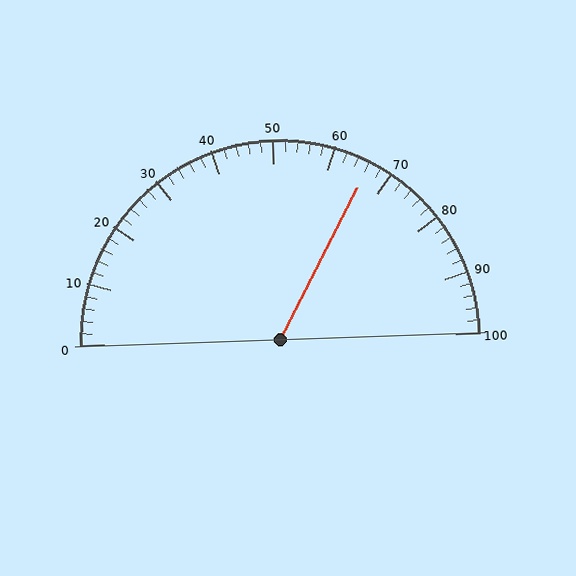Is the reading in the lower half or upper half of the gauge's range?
The reading is in the upper half of the range (0 to 100).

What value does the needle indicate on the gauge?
The needle indicates approximately 66.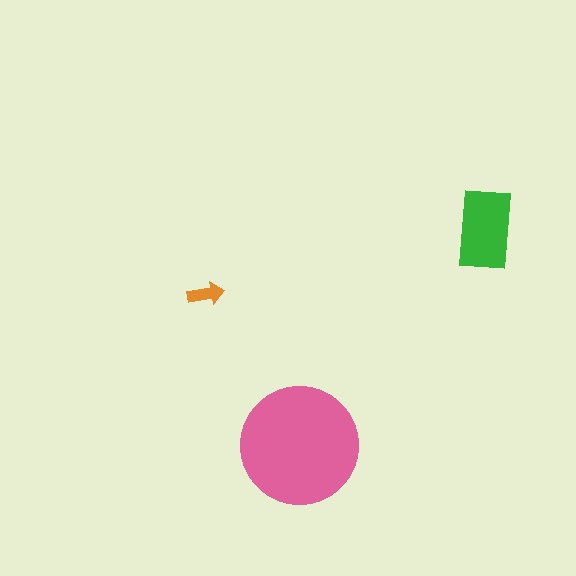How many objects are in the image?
There are 3 objects in the image.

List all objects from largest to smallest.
The pink circle, the green rectangle, the orange arrow.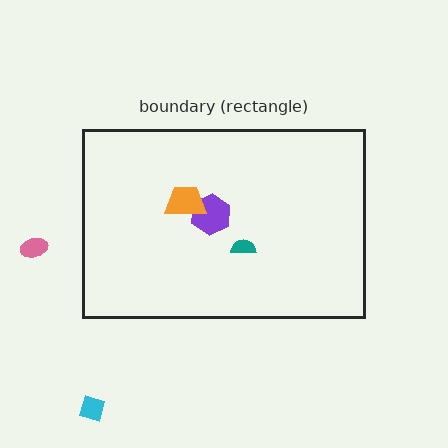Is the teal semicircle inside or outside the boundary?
Inside.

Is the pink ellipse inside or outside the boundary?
Outside.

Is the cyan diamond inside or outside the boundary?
Outside.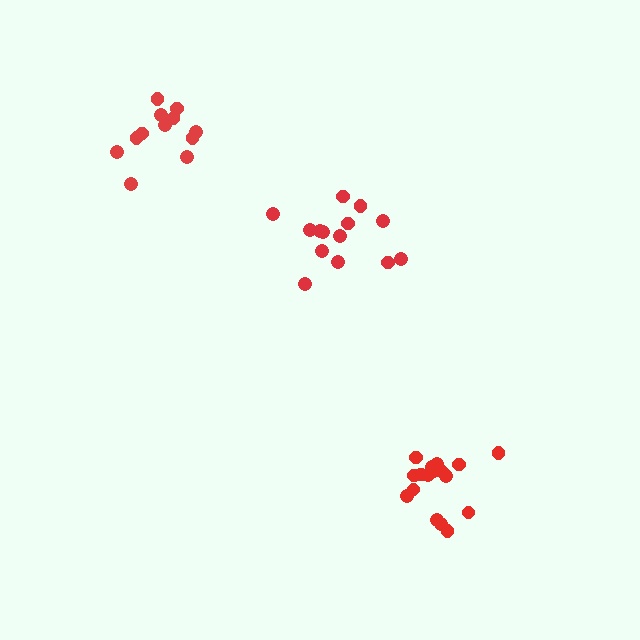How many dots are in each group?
Group 1: 12 dots, Group 2: 18 dots, Group 3: 14 dots (44 total).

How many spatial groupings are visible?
There are 3 spatial groupings.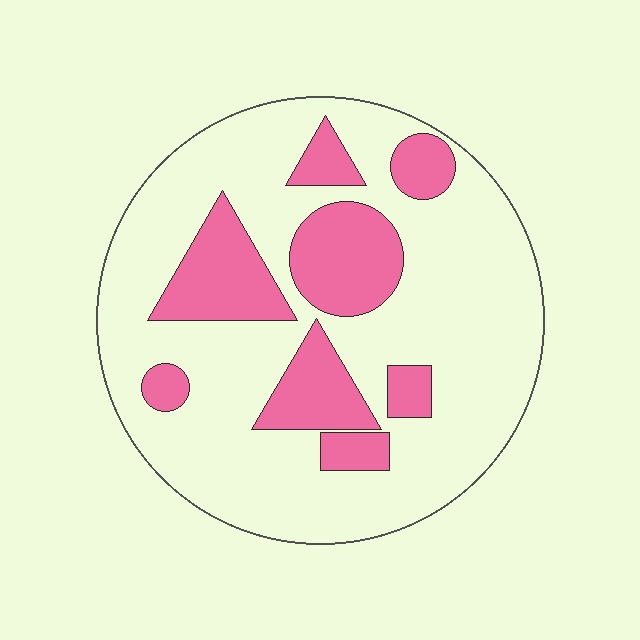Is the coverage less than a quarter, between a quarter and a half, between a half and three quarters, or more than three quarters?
Between a quarter and a half.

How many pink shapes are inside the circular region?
8.